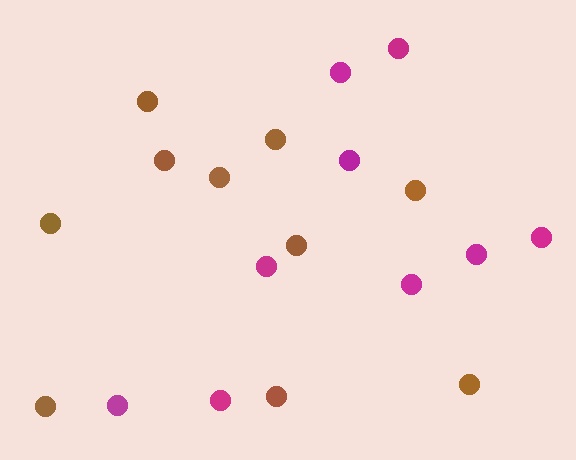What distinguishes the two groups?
There are 2 groups: one group of magenta circles (9) and one group of brown circles (10).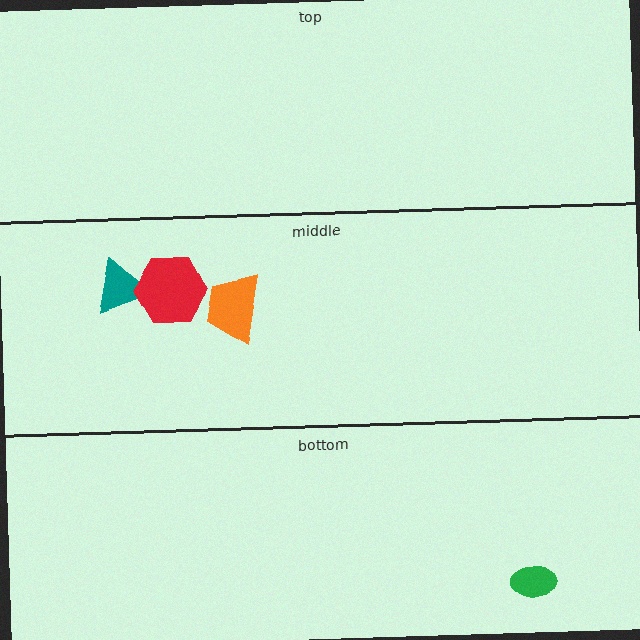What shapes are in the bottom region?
The green ellipse.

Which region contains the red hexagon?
The middle region.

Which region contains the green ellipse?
The bottom region.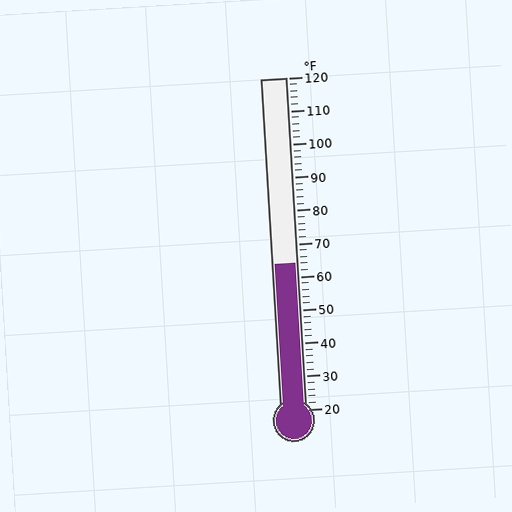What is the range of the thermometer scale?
The thermometer scale ranges from 20°F to 120°F.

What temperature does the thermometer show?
The thermometer shows approximately 64°F.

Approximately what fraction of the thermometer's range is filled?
The thermometer is filled to approximately 45% of its range.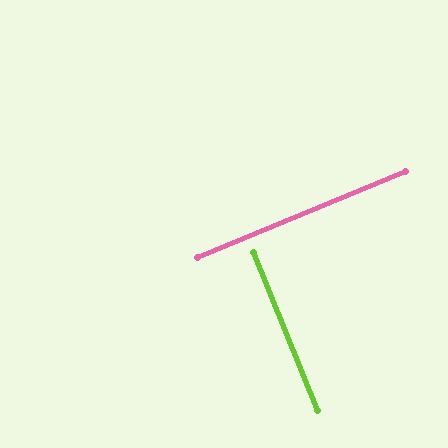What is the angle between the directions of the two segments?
Approximately 90 degrees.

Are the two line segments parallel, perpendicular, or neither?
Perpendicular — they meet at approximately 90°.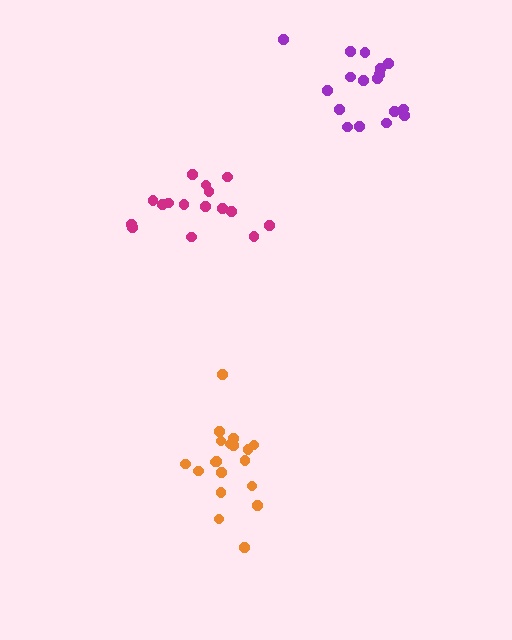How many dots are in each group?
Group 1: 19 dots, Group 2: 16 dots, Group 3: 17 dots (52 total).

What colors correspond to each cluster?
The clusters are colored: orange, magenta, purple.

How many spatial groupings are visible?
There are 3 spatial groupings.